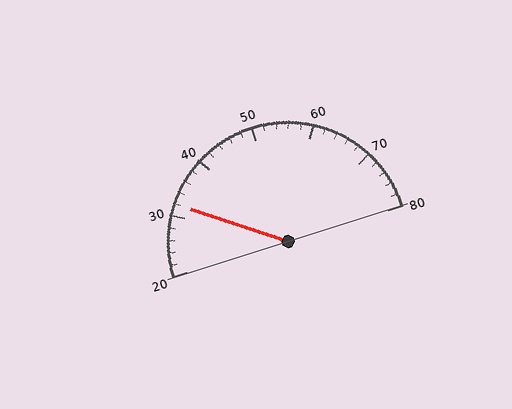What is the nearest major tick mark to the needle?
The nearest major tick mark is 30.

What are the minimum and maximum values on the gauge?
The gauge ranges from 20 to 80.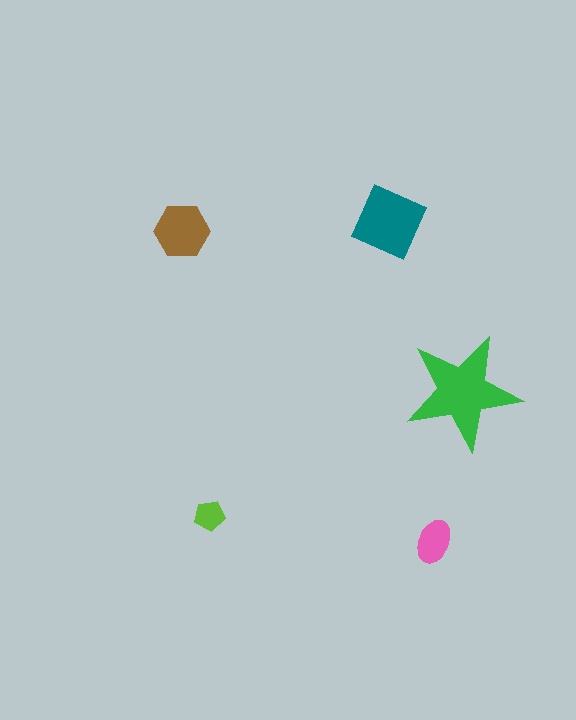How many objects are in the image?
There are 5 objects in the image.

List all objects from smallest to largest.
The lime pentagon, the pink ellipse, the brown hexagon, the teal square, the green star.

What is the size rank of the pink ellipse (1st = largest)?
4th.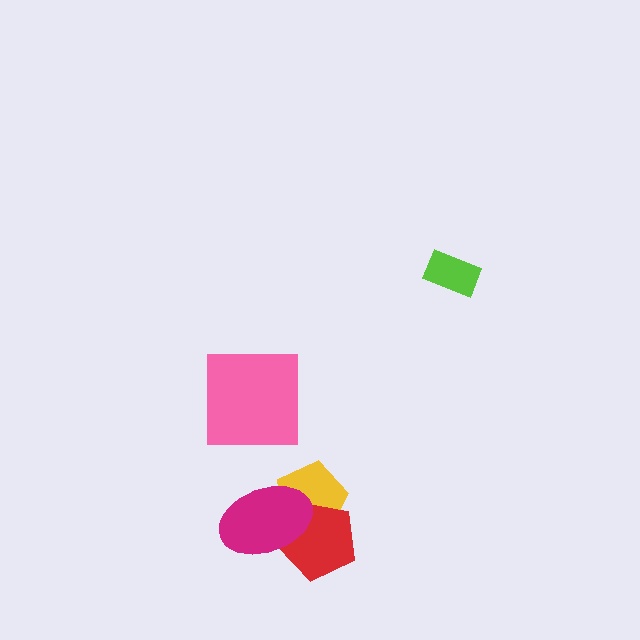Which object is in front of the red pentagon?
The magenta ellipse is in front of the red pentagon.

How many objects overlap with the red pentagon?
2 objects overlap with the red pentagon.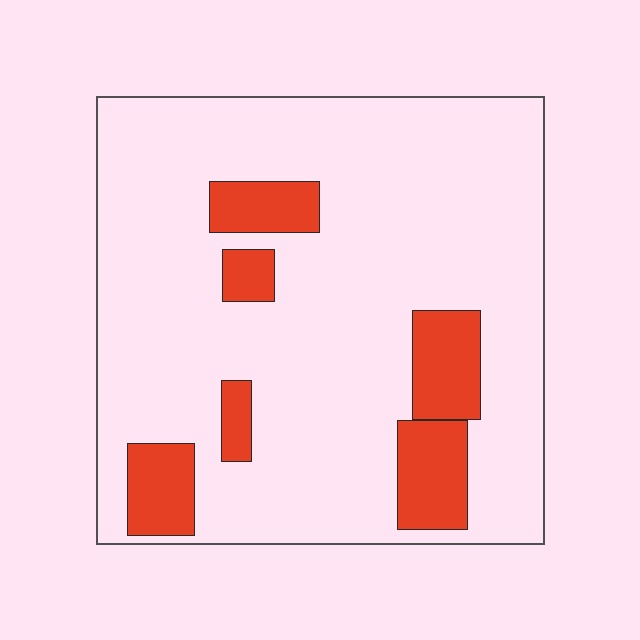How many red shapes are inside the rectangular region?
6.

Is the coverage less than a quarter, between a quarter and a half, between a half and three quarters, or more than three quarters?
Less than a quarter.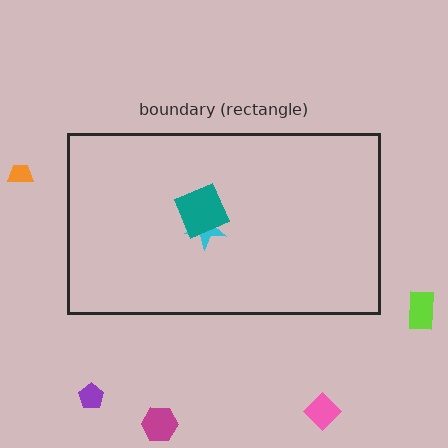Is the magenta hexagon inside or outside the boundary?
Outside.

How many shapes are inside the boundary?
2 inside, 5 outside.